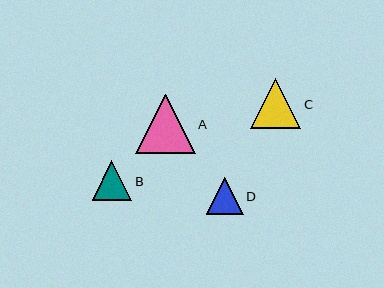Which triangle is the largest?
Triangle A is the largest with a size of approximately 59 pixels.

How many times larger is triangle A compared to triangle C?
Triangle A is approximately 1.2 times the size of triangle C.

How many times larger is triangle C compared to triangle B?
Triangle C is approximately 1.3 times the size of triangle B.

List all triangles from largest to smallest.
From largest to smallest: A, C, B, D.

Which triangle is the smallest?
Triangle D is the smallest with a size of approximately 37 pixels.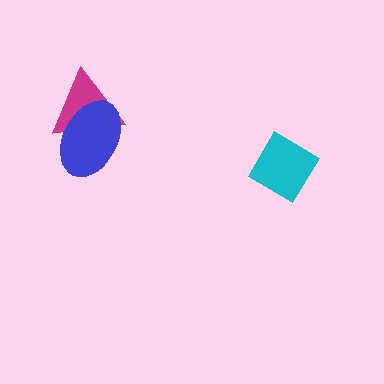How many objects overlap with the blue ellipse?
1 object overlaps with the blue ellipse.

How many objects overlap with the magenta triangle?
1 object overlaps with the magenta triangle.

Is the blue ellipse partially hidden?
No, no other shape covers it.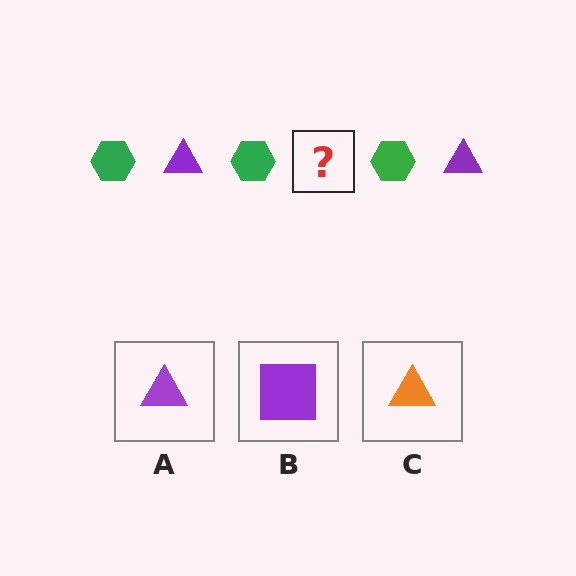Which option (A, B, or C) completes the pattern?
A.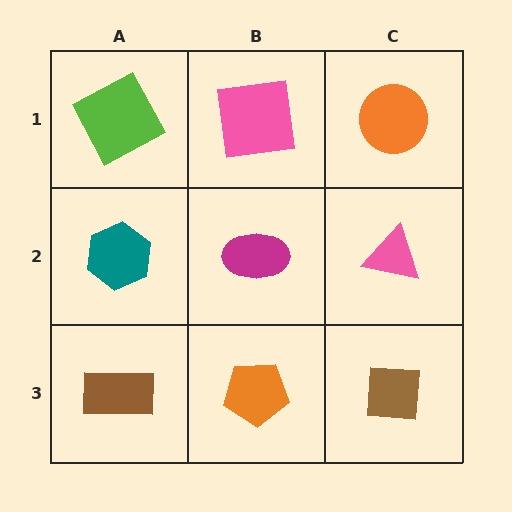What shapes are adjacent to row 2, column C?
An orange circle (row 1, column C), a brown square (row 3, column C), a magenta ellipse (row 2, column B).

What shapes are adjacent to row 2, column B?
A pink square (row 1, column B), an orange pentagon (row 3, column B), a teal hexagon (row 2, column A), a pink triangle (row 2, column C).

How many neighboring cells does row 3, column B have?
3.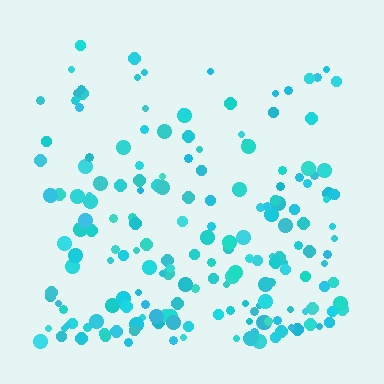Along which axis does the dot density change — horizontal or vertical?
Vertical.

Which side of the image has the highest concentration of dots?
The bottom.